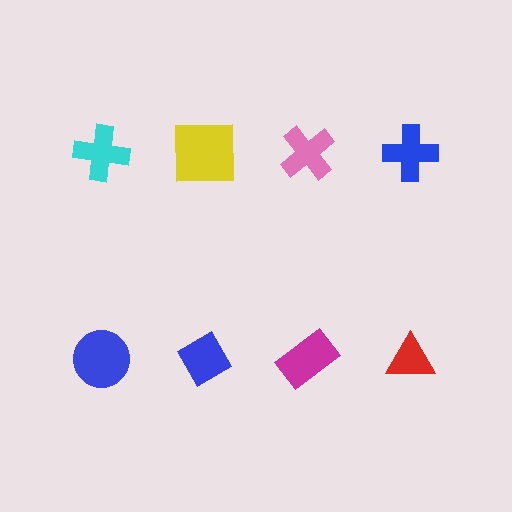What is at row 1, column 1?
A cyan cross.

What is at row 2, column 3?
A magenta rectangle.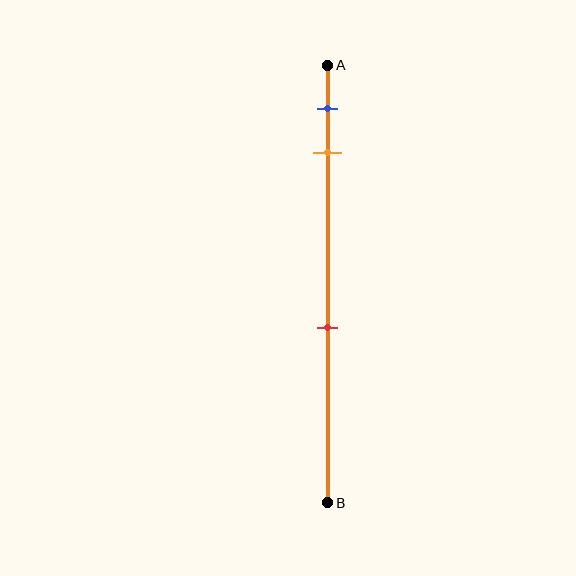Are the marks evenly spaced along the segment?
No, the marks are not evenly spaced.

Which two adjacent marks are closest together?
The blue and orange marks are the closest adjacent pair.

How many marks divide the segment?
There are 3 marks dividing the segment.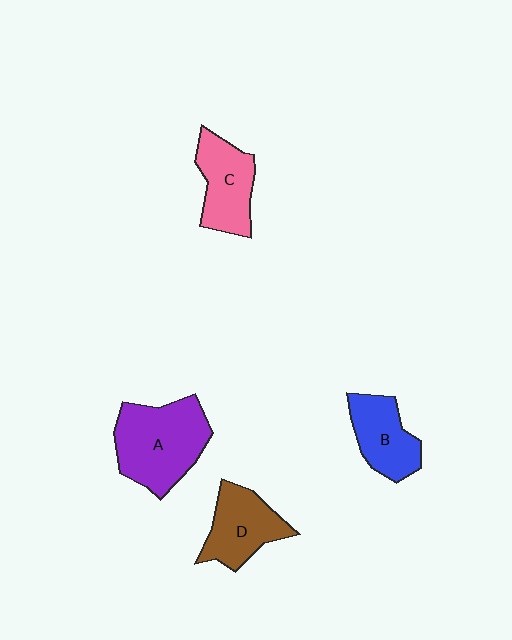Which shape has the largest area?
Shape A (purple).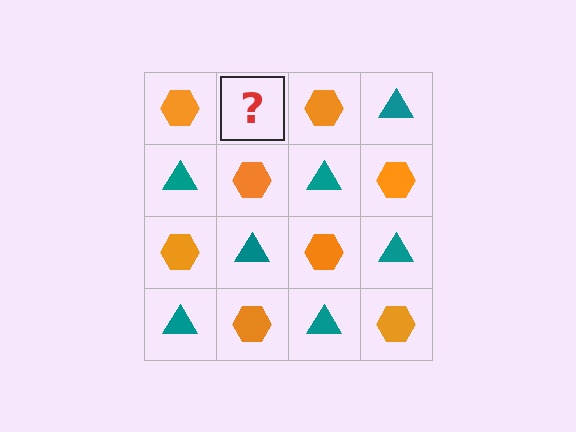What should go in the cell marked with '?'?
The missing cell should contain a teal triangle.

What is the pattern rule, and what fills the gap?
The rule is that it alternates orange hexagon and teal triangle in a checkerboard pattern. The gap should be filled with a teal triangle.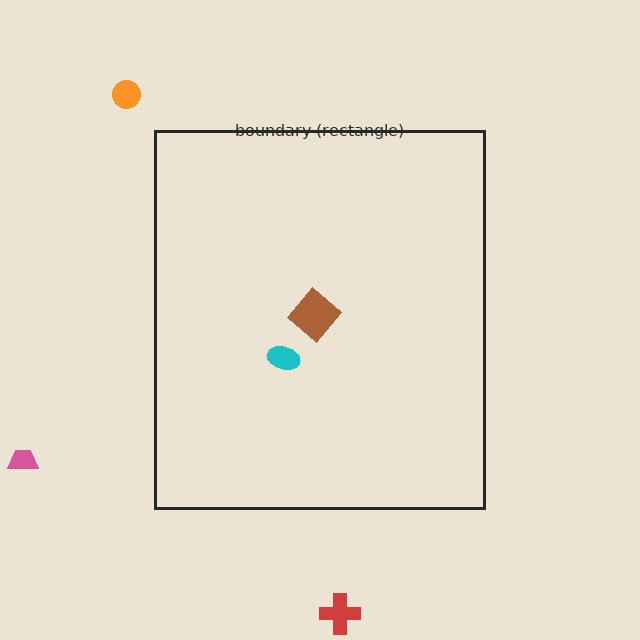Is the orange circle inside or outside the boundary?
Outside.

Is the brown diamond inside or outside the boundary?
Inside.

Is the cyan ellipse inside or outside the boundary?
Inside.